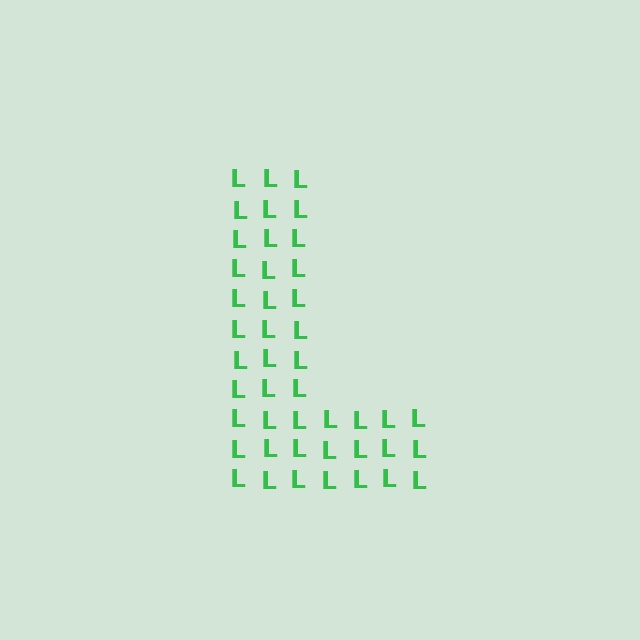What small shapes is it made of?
It is made of small letter L's.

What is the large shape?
The large shape is the letter L.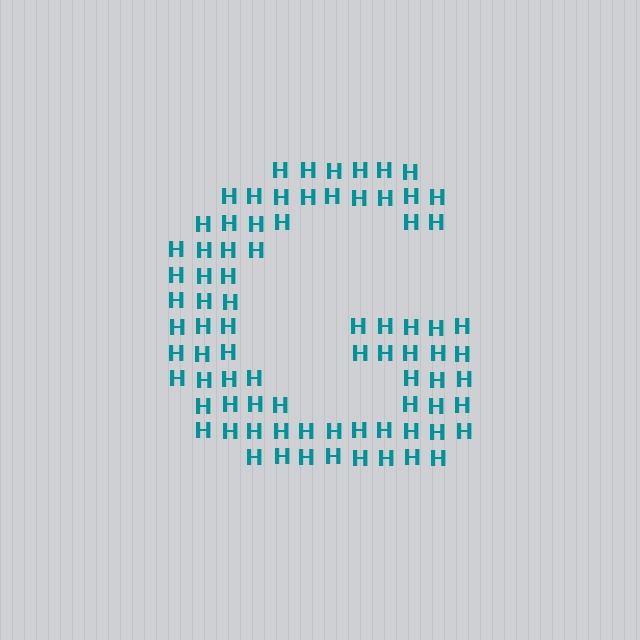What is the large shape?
The large shape is the letter G.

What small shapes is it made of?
It is made of small letter H's.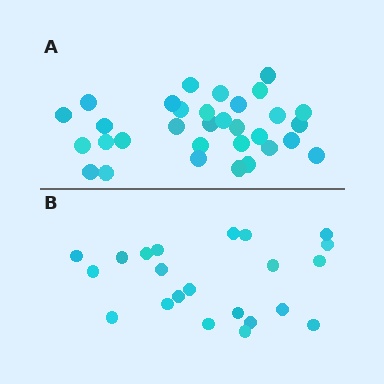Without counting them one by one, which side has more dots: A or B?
Region A (the top region) has more dots.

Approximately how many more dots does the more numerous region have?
Region A has roughly 10 or so more dots than region B.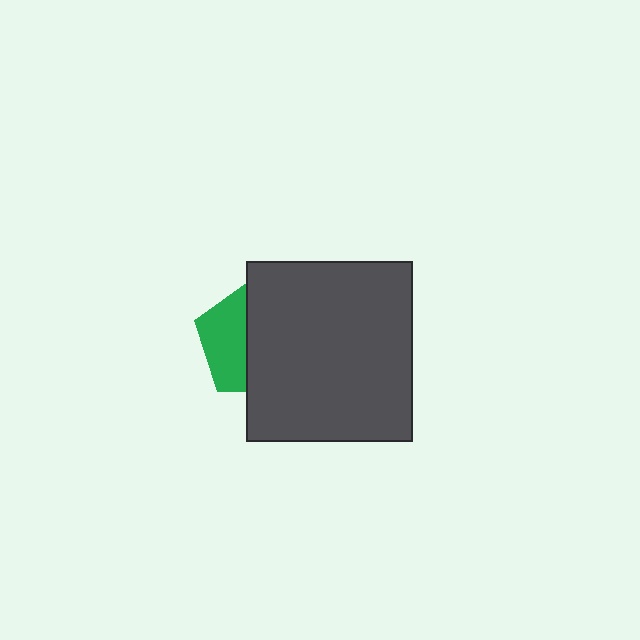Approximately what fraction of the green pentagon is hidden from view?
Roughly 60% of the green pentagon is hidden behind the dark gray rectangle.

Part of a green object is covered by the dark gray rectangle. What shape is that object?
It is a pentagon.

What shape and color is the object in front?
The object in front is a dark gray rectangle.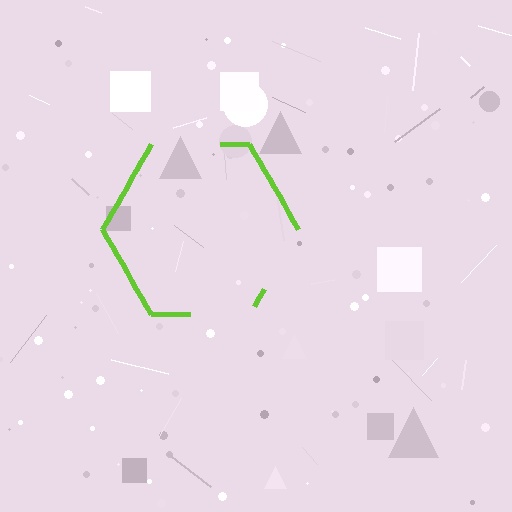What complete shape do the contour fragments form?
The contour fragments form a hexagon.